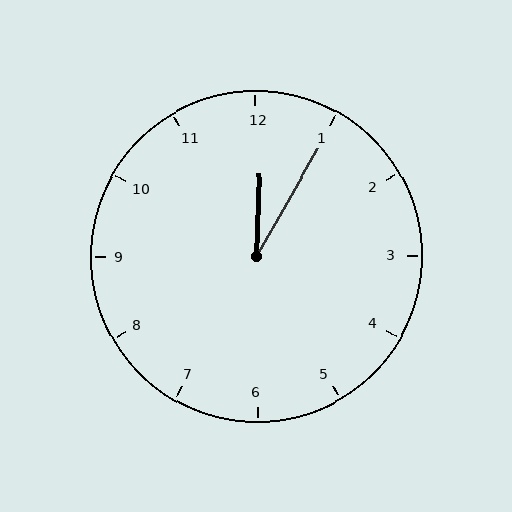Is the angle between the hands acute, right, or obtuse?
It is acute.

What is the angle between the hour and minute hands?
Approximately 28 degrees.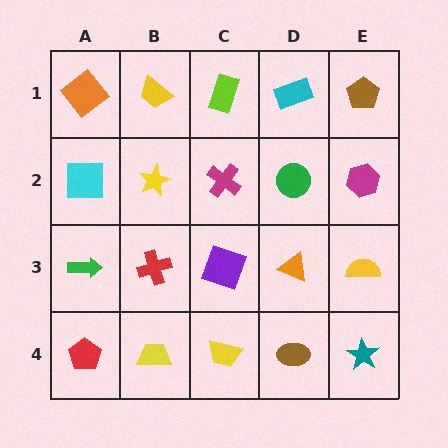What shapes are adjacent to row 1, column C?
A magenta cross (row 2, column C), a yellow trapezoid (row 1, column B), a cyan rectangle (row 1, column D).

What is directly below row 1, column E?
A magenta hexagon.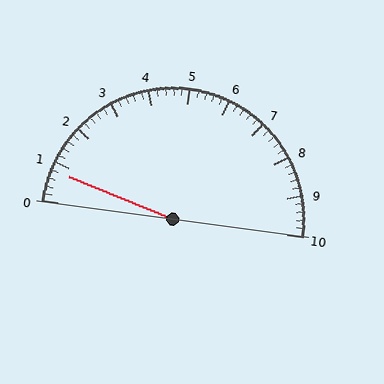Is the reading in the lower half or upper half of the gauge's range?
The reading is in the lower half of the range (0 to 10).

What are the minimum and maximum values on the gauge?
The gauge ranges from 0 to 10.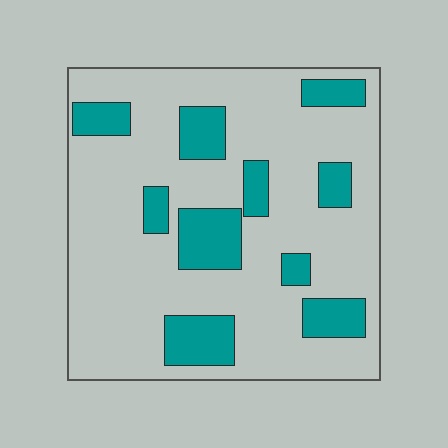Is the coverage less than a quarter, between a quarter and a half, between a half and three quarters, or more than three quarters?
Less than a quarter.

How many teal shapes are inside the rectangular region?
10.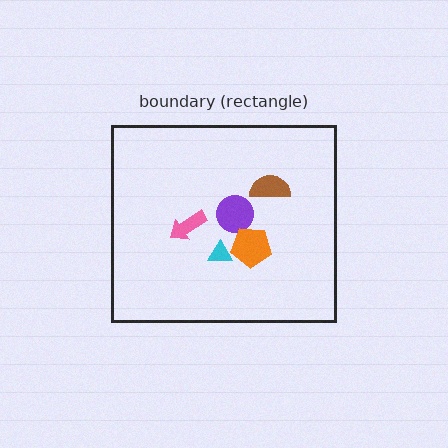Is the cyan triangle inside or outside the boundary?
Inside.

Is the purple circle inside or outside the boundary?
Inside.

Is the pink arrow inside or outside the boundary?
Inside.